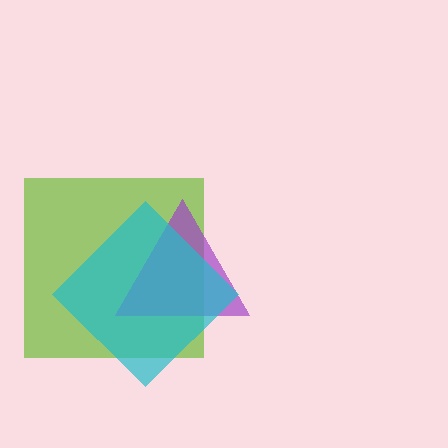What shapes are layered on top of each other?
The layered shapes are: a lime square, a purple triangle, a cyan diamond.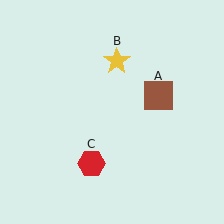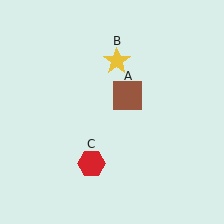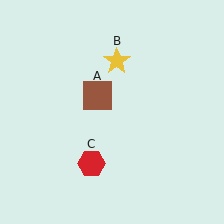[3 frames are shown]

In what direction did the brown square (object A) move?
The brown square (object A) moved left.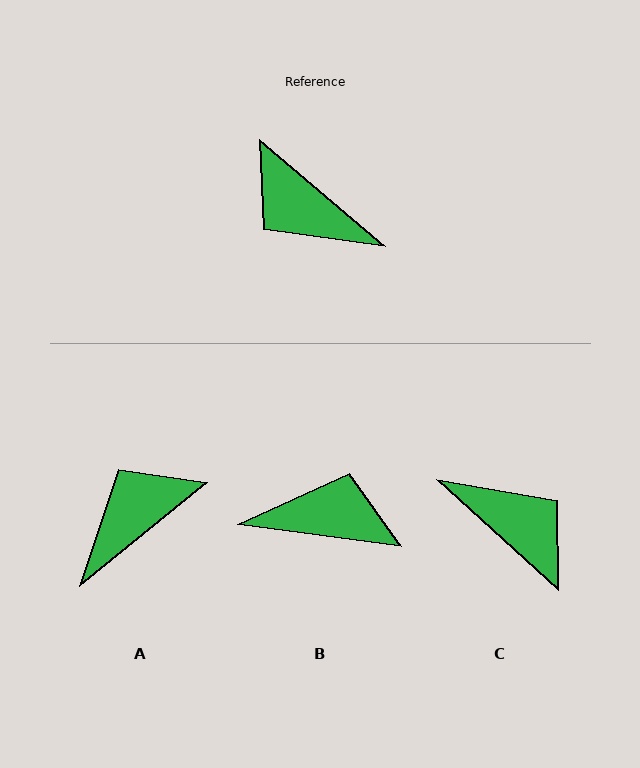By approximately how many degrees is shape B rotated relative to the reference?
Approximately 148 degrees clockwise.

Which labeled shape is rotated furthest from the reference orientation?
C, about 178 degrees away.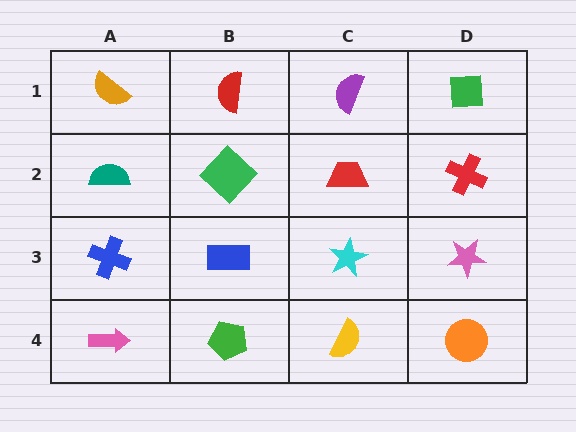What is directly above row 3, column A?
A teal semicircle.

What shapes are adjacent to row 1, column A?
A teal semicircle (row 2, column A), a red semicircle (row 1, column B).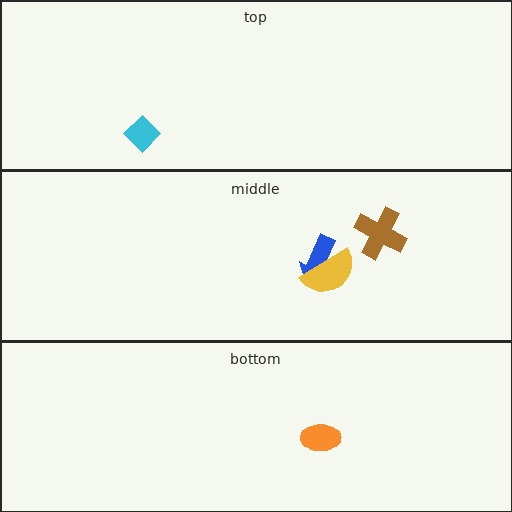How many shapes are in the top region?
1.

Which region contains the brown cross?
The middle region.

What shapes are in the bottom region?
The orange ellipse.